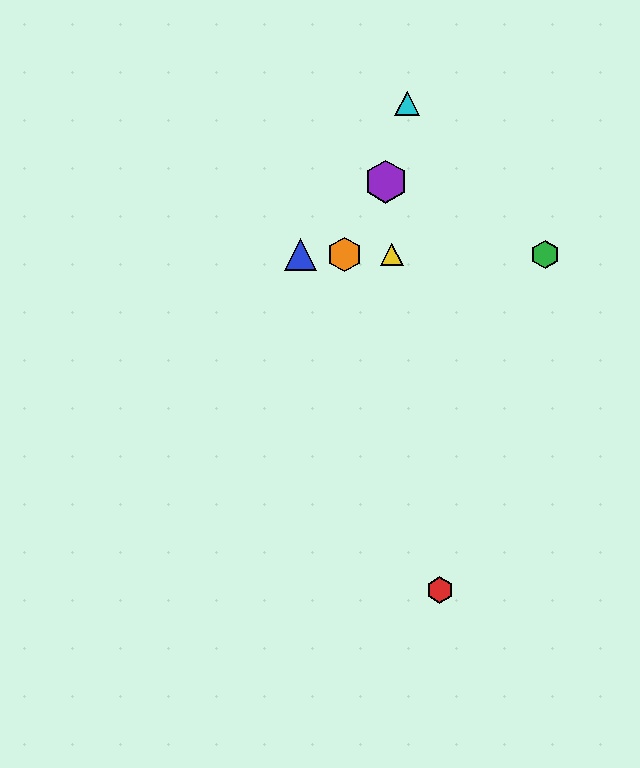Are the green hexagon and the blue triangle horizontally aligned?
Yes, both are at y≈255.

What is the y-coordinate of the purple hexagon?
The purple hexagon is at y≈182.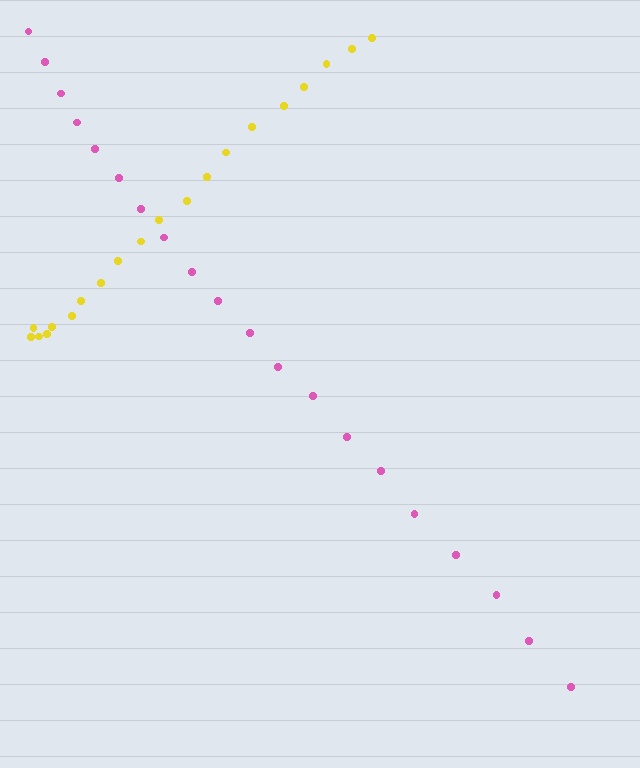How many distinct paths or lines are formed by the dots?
There are 2 distinct paths.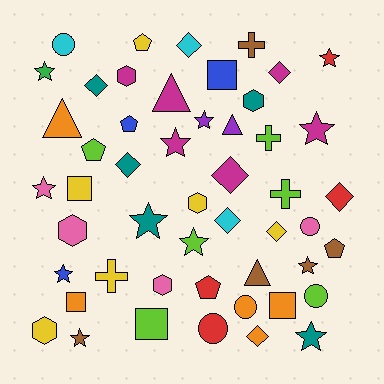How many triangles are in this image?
There are 4 triangles.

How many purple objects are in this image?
There are 2 purple objects.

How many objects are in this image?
There are 50 objects.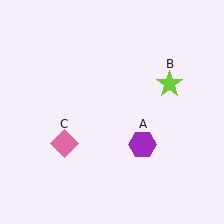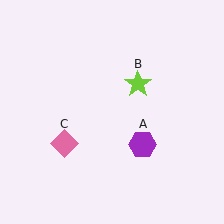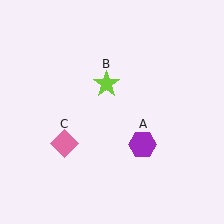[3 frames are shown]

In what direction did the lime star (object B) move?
The lime star (object B) moved left.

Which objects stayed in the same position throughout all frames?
Purple hexagon (object A) and pink diamond (object C) remained stationary.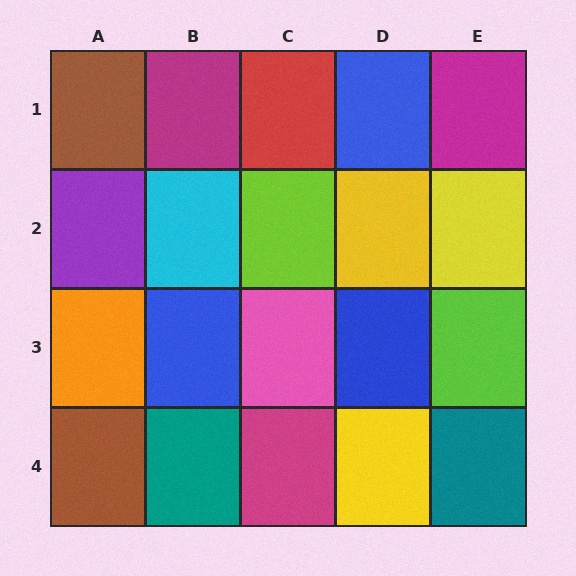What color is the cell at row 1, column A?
Brown.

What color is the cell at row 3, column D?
Blue.